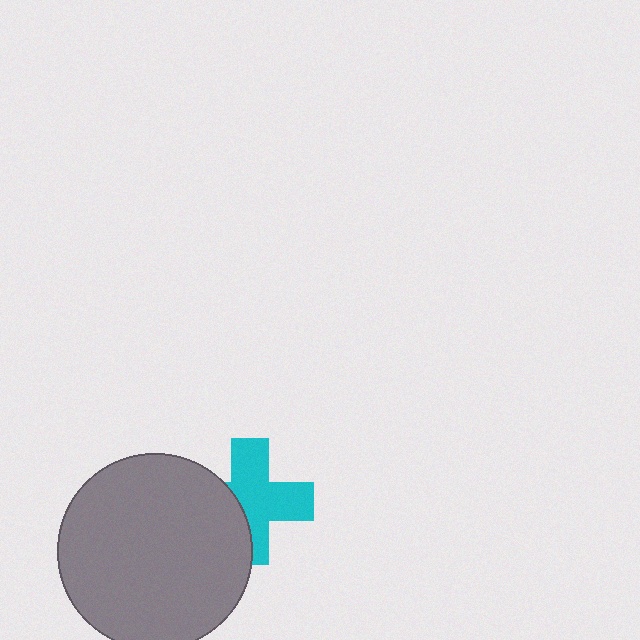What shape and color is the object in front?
The object in front is a gray circle.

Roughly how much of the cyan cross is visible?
About half of it is visible (roughly 64%).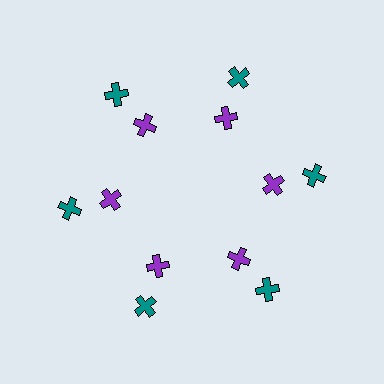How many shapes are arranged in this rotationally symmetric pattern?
There are 12 shapes, arranged in 6 groups of 2.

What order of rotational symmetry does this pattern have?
This pattern has 6-fold rotational symmetry.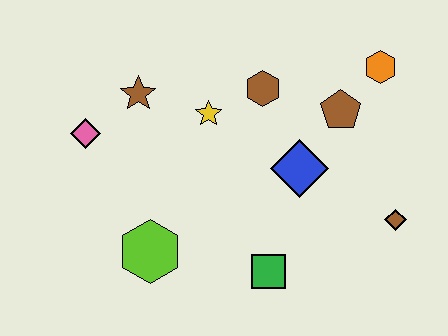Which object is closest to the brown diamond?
The blue diamond is closest to the brown diamond.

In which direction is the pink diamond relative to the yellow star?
The pink diamond is to the left of the yellow star.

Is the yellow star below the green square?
No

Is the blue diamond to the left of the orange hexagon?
Yes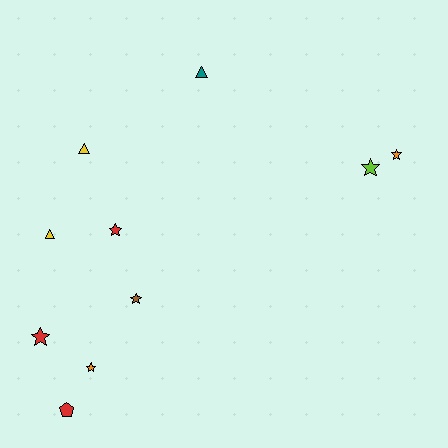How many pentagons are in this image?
There is 1 pentagon.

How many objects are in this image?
There are 10 objects.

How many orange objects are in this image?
There are 2 orange objects.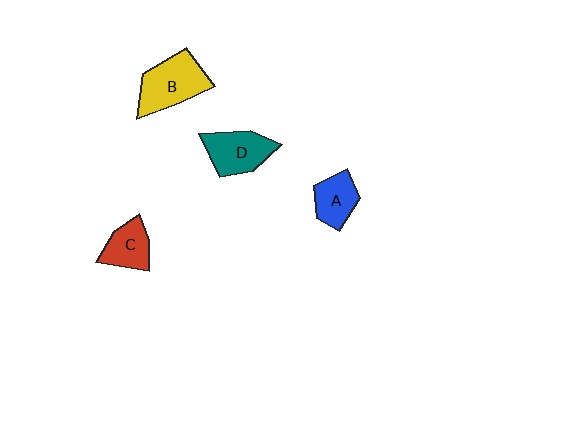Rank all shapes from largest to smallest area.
From largest to smallest: B (yellow), D (teal), C (red), A (blue).